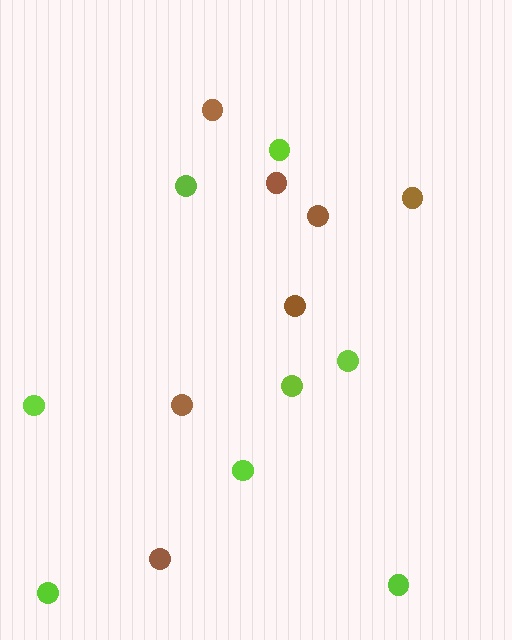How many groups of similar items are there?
There are 2 groups: one group of brown circles (7) and one group of lime circles (8).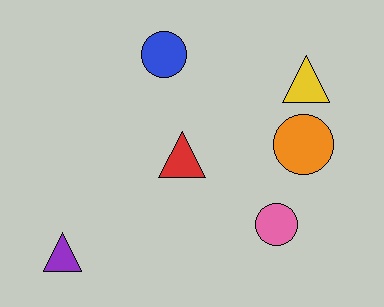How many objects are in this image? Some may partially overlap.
There are 6 objects.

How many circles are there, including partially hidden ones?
There are 3 circles.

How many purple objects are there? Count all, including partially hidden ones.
There is 1 purple object.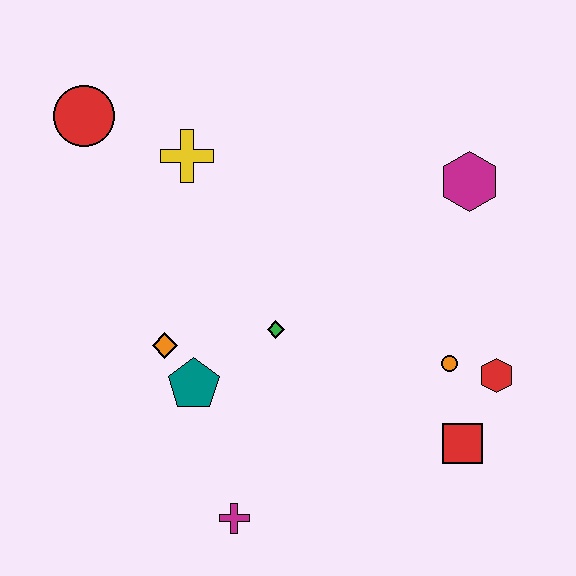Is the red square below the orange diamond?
Yes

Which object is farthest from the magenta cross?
The red circle is farthest from the magenta cross.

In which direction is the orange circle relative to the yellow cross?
The orange circle is to the right of the yellow cross.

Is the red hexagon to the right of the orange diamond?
Yes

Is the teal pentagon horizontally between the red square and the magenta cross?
No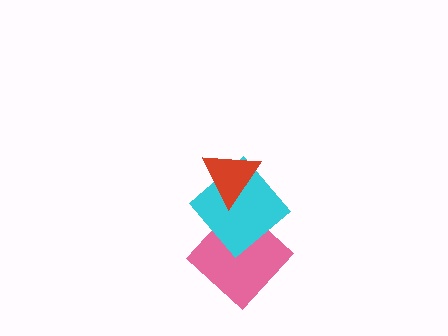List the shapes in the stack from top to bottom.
From top to bottom: the red triangle, the cyan diamond, the pink diamond.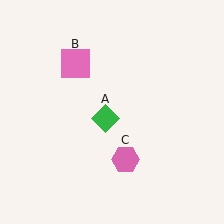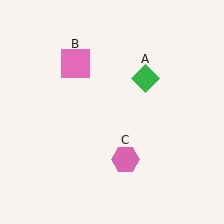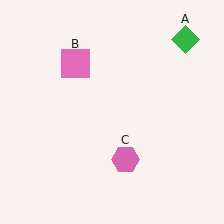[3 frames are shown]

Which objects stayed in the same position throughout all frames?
Pink square (object B) and pink hexagon (object C) remained stationary.